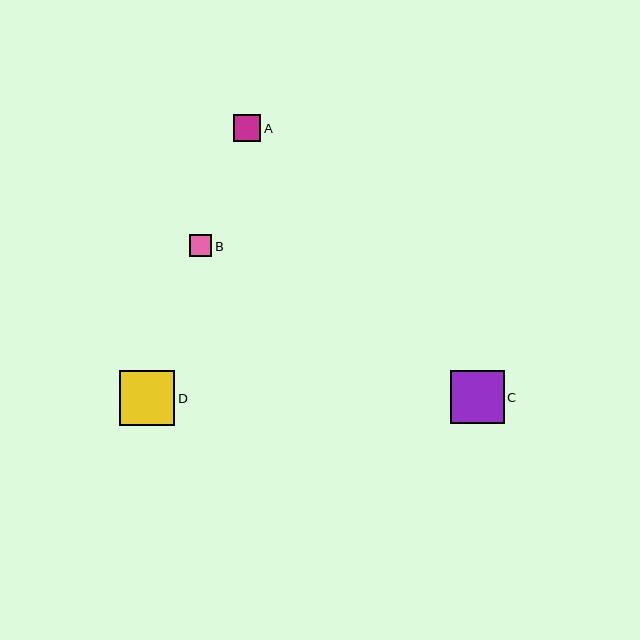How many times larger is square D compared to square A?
Square D is approximately 2.0 times the size of square A.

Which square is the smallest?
Square B is the smallest with a size of approximately 22 pixels.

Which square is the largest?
Square D is the largest with a size of approximately 55 pixels.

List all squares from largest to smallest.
From largest to smallest: D, C, A, B.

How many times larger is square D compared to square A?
Square D is approximately 2.0 times the size of square A.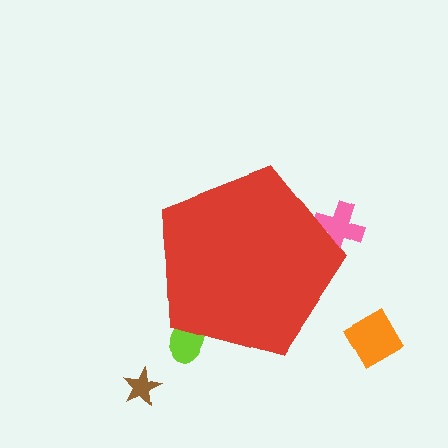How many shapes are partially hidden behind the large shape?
2 shapes are partially hidden.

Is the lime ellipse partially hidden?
Yes, the lime ellipse is partially hidden behind the red pentagon.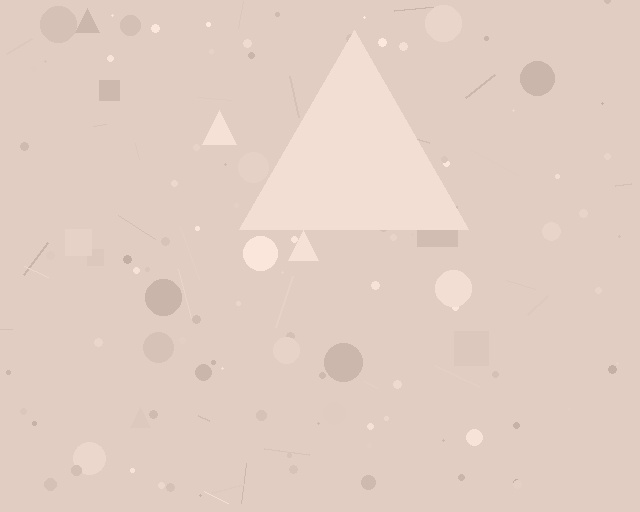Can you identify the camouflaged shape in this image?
The camouflaged shape is a triangle.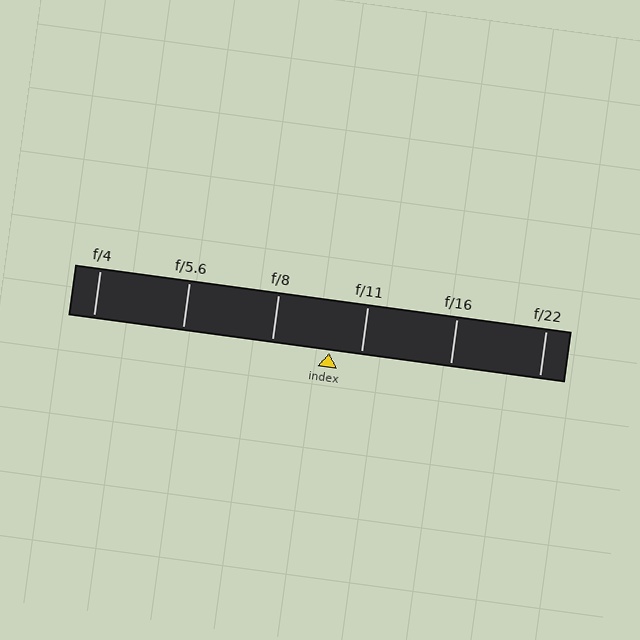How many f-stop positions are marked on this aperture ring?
There are 6 f-stop positions marked.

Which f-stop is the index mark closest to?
The index mark is closest to f/11.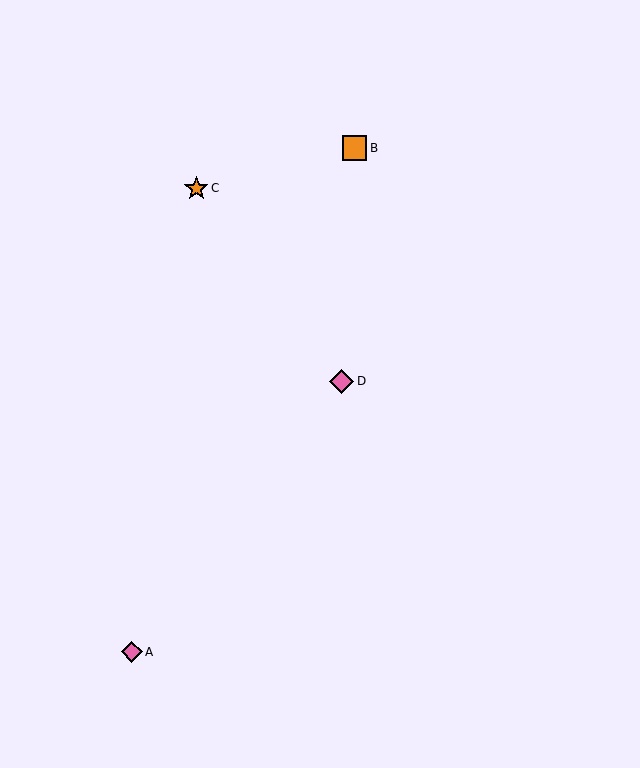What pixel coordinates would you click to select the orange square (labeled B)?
Click at (354, 148) to select the orange square B.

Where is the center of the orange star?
The center of the orange star is at (196, 188).